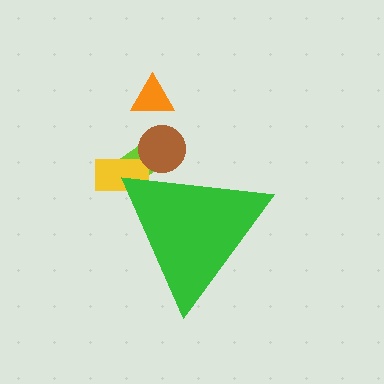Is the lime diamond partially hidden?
Yes, the lime diamond is partially hidden behind the green triangle.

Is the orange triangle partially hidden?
No, the orange triangle is fully visible.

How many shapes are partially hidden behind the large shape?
3 shapes are partially hidden.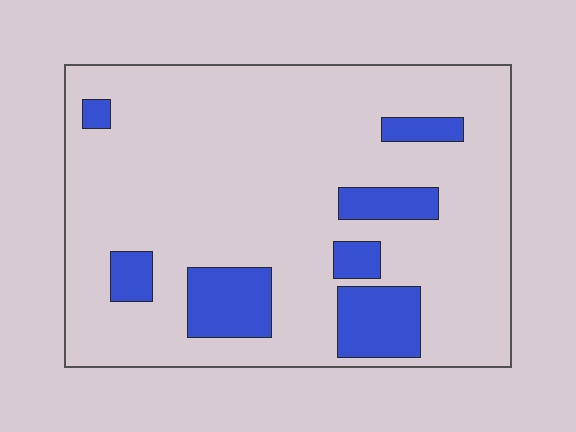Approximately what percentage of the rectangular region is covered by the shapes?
Approximately 15%.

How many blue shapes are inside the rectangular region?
7.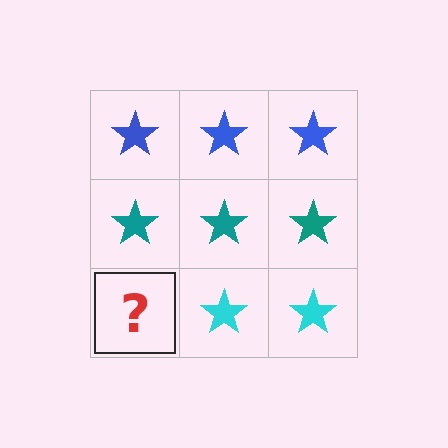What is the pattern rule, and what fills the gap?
The rule is that each row has a consistent color. The gap should be filled with a cyan star.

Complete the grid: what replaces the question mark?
The question mark should be replaced with a cyan star.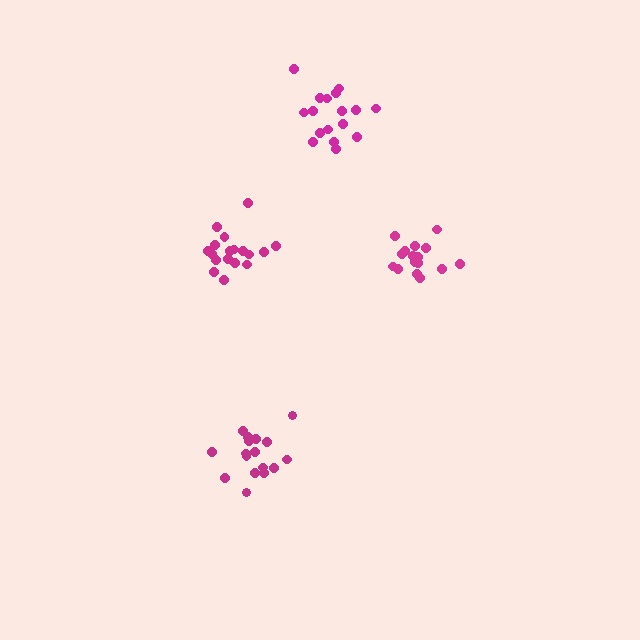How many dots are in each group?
Group 1: 18 dots, Group 2: 18 dots, Group 3: 16 dots, Group 4: 17 dots (69 total).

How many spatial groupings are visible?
There are 4 spatial groupings.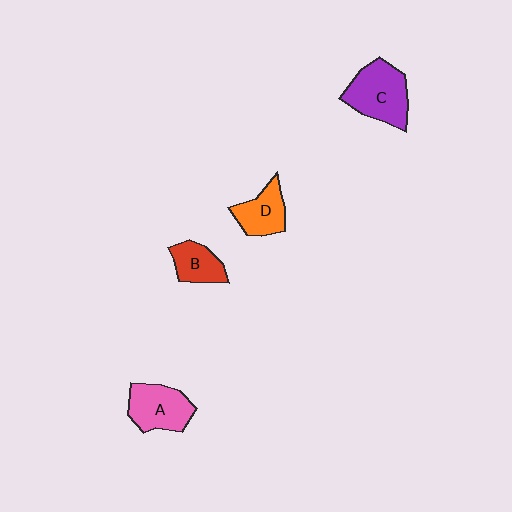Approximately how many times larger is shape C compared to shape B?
Approximately 1.7 times.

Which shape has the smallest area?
Shape B (red).